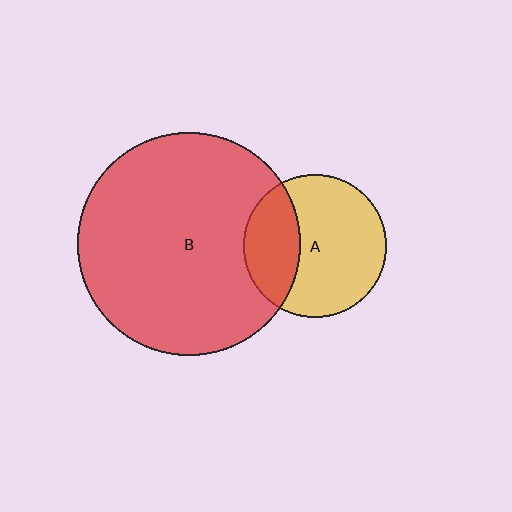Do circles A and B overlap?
Yes.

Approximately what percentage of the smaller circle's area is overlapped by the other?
Approximately 30%.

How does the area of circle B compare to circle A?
Approximately 2.4 times.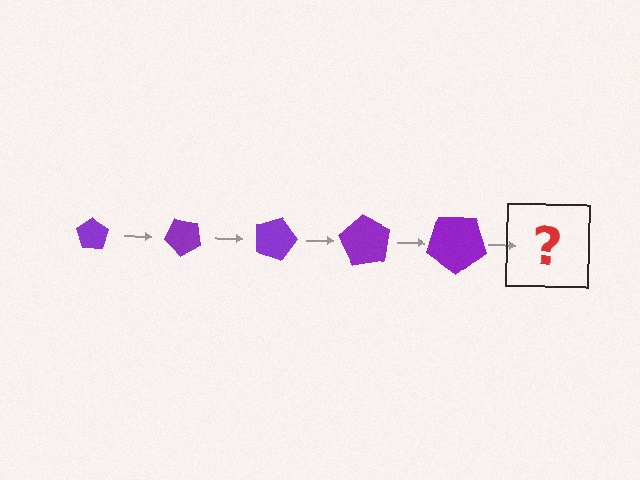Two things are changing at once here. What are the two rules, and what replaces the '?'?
The two rules are that the pentagon grows larger each step and it rotates 45 degrees each step. The '?' should be a pentagon, larger than the previous one and rotated 225 degrees from the start.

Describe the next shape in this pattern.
It should be a pentagon, larger than the previous one and rotated 225 degrees from the start.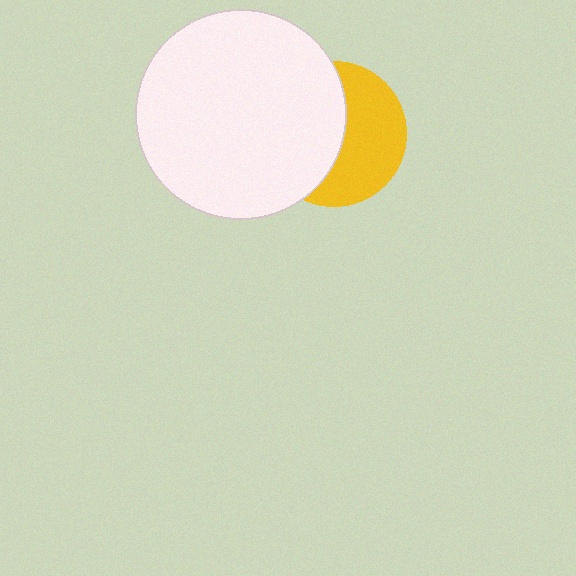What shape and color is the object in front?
The object in front is a white circle.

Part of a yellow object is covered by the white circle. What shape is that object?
It is a circle.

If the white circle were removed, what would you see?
You would see the complete yellow circle.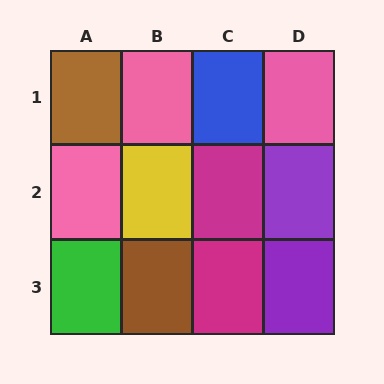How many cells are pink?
3 cells are pink.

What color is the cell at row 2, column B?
Yellow.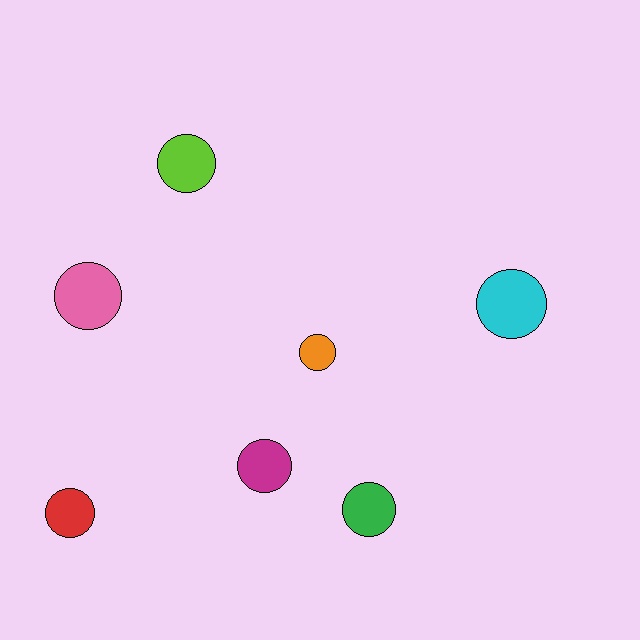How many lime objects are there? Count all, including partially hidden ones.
There is 1 lime object.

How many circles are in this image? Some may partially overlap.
There are 7 circles.